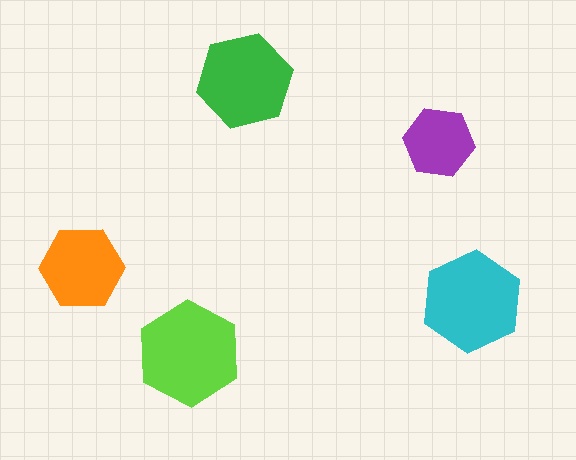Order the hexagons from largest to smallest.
the lime one, the cyan one, the green one, the orange one, the purple one.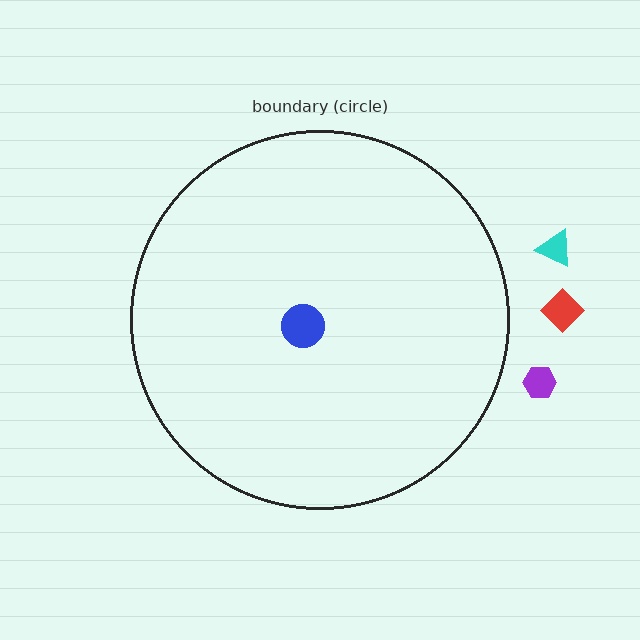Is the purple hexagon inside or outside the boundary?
Outside.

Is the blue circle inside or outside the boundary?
Inside.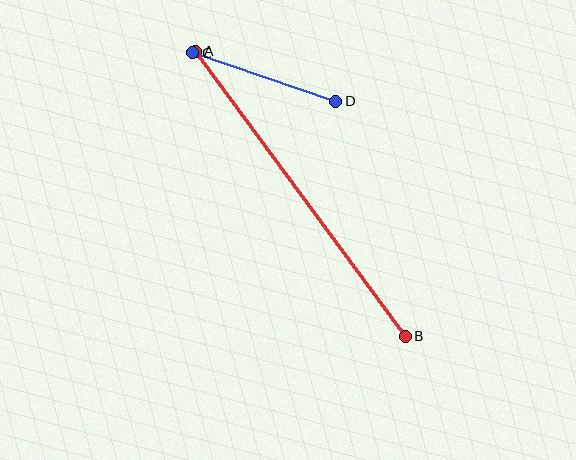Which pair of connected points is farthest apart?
Points A and B are farthest apart.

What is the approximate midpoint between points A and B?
The midpoint is at approximately (300, 194) pixels.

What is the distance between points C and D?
The distance is approximately 151 pixels.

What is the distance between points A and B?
The distance is approximately 354 pixels.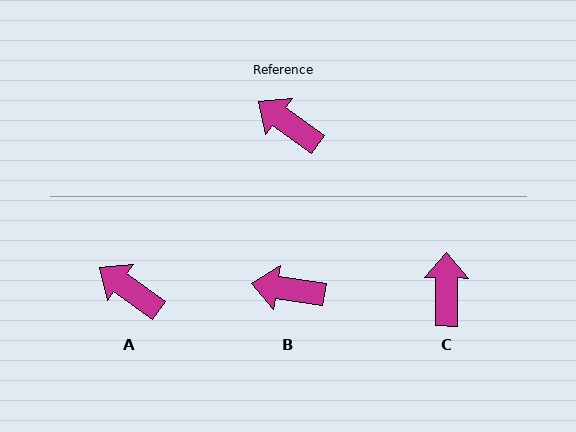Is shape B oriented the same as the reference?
No, it is off by about 28 degrees.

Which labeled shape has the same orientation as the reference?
A.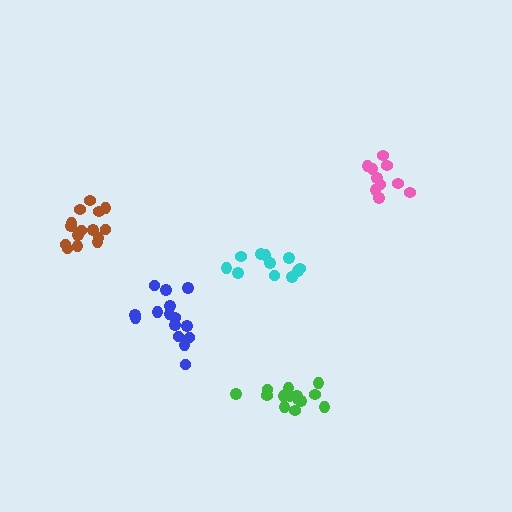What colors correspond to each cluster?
The clusters are colored: cyan, green, pink, brown, blue.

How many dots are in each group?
Group 1: 11 dots, Group 2: 14 dots, Group 3: 10 dots, Group 4: 15 dots, Group 5: 15 dots (65 total).